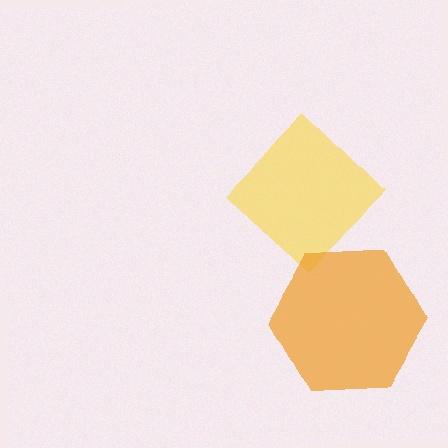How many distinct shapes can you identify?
There are 2 distinct shapes: a yellow diamond, an orange hexagon.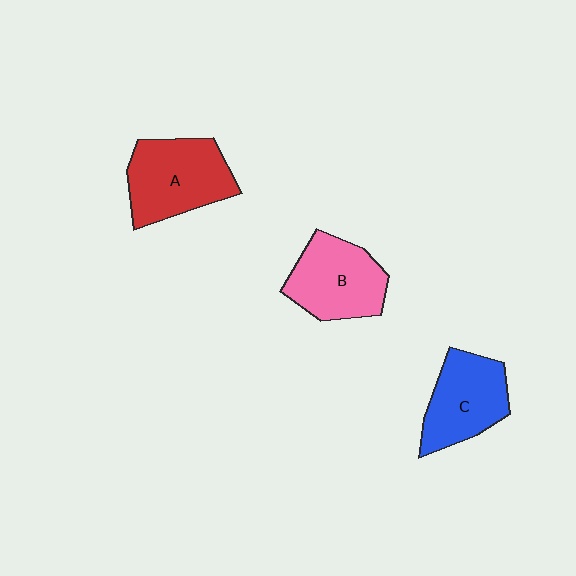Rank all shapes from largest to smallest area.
From largest to smallest: A (red), B (pink), C (blue).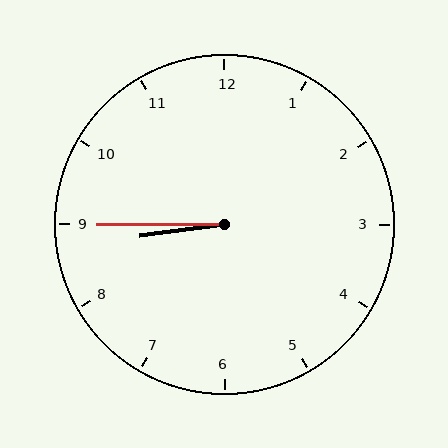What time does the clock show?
8:45.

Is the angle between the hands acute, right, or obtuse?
It is acute.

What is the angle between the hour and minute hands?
Approximately 8 degrees.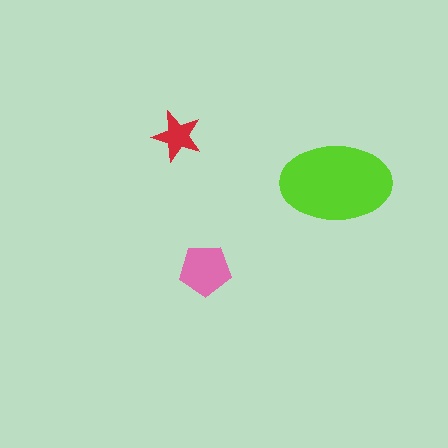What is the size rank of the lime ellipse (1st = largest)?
1st.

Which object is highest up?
The red star is topmost.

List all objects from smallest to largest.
The red star, the pink pentagon, the lime ellipse.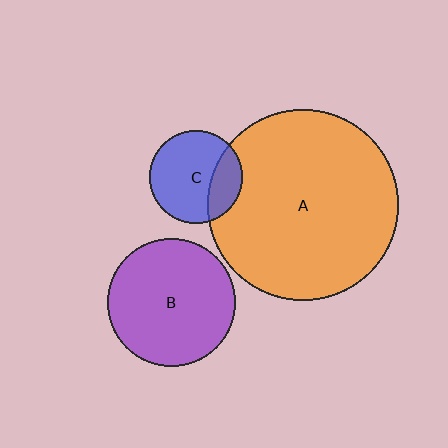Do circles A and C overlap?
Yes.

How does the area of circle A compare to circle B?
Approximately 2.2 times.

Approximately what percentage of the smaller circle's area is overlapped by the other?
Approximately 25%.